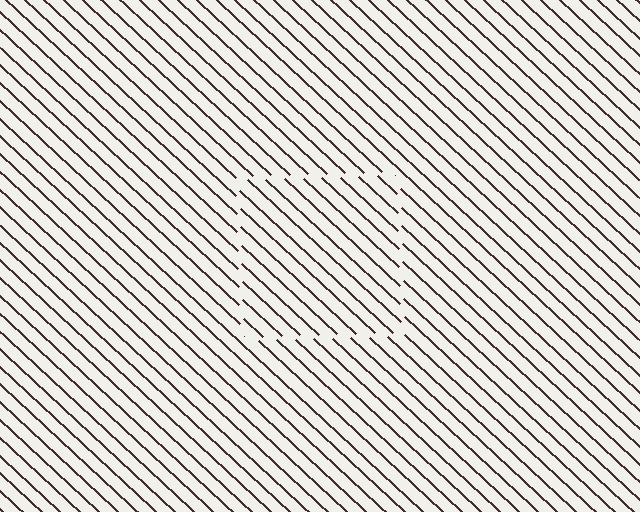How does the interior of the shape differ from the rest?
The interior of the shape contains the same grating, shifted by half a period — the contour is defined by the phase discontinuity where line-ends from the inner and outer gratings abut.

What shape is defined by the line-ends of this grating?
An illusory square. The interior of the shape contains the same grating, shifted by half a period — the contour is defined by the phase discontinuity where line-ends from the inner and outer gratings abut.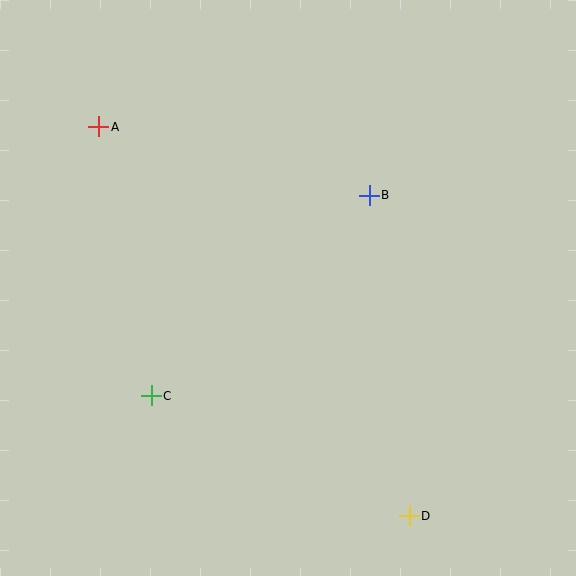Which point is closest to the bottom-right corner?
Point D is closest to the bottom-right corner.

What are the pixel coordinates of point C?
Point C is at (151, 396).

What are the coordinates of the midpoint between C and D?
The midpoint between C and D is at (280, 456).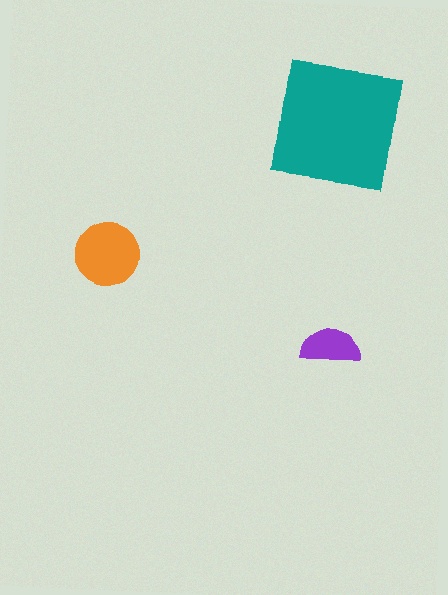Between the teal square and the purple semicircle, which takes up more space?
The teal square.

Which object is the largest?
The teal square.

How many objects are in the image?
There are 3 objects in the image.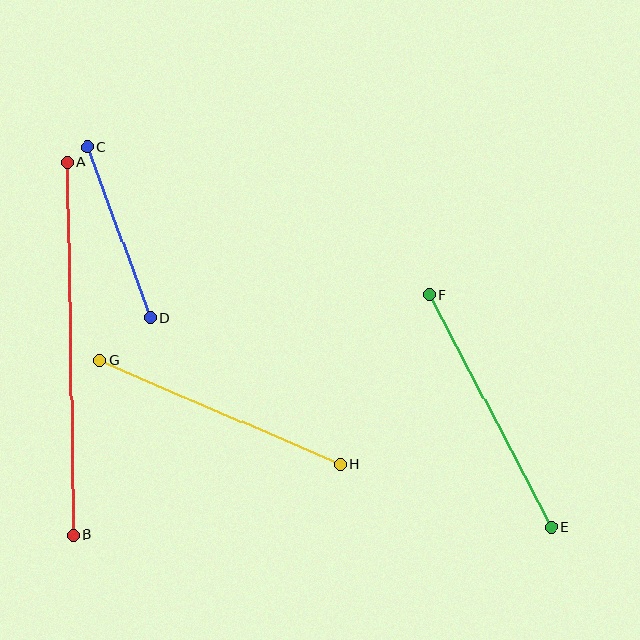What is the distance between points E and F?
The distance is approximately 262 pixels.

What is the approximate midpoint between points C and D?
The midpoint is at approximately (119, 233) pixels.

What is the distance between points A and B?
The distance is approximately 373 pixels.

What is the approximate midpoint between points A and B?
The midpoint is at approximately (71, 348) pixels.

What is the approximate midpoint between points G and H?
The midpoint is at approximately (220, 412) pixels.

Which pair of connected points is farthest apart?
Points A and B are farthest apart.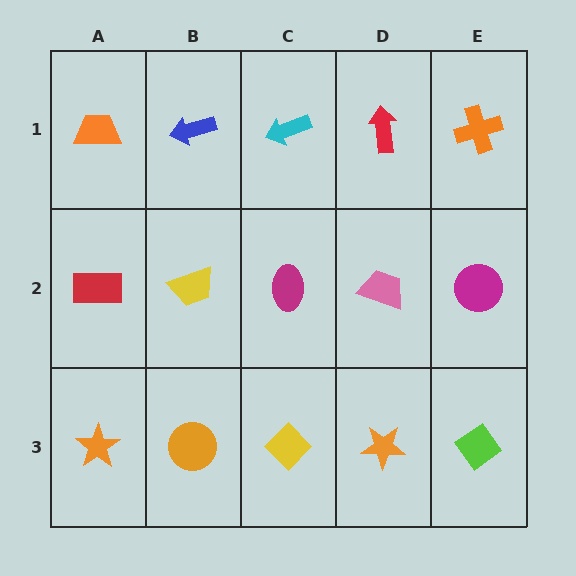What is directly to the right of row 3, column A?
An orange circle.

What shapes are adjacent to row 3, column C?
A magenta ellipse (row 2, column C), an orange circle (row 3, column B), an orange star (row 3, column D).